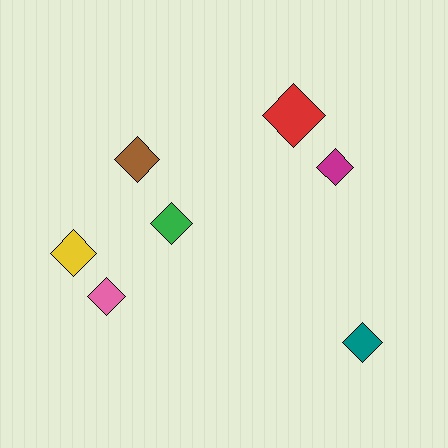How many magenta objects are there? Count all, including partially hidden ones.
There is 1 magenta object.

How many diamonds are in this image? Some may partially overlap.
There are 7 diamonds.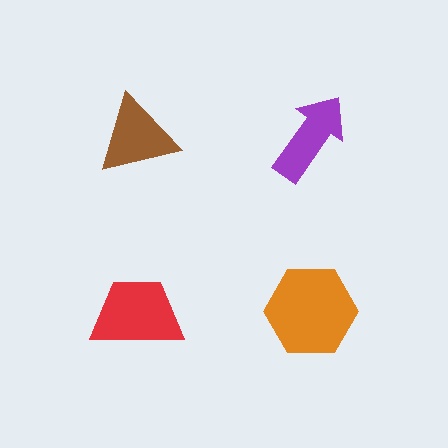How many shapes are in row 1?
2 shapes.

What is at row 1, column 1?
A brown triangle.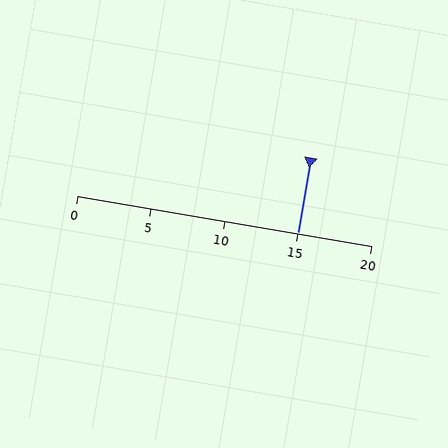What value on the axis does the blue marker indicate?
The marker indicates approximately 15.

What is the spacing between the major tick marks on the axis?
The major ticks are spaced 5 apart.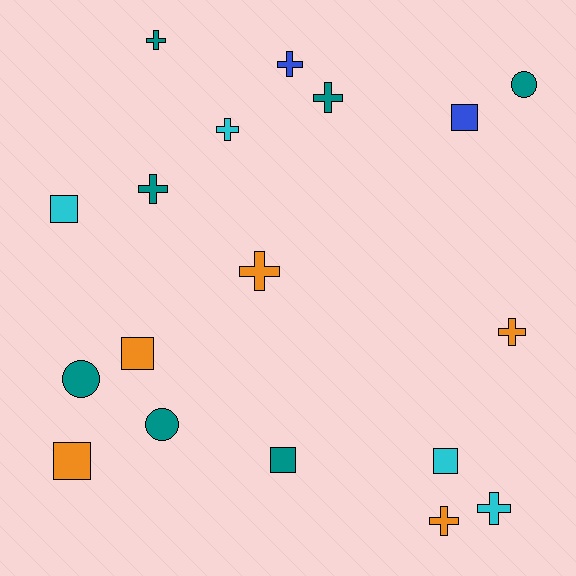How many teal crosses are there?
There are 3 teal crosses.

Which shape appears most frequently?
Cross, with 9 objects.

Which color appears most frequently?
Teal, with 7 objects.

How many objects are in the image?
There are 18 objects.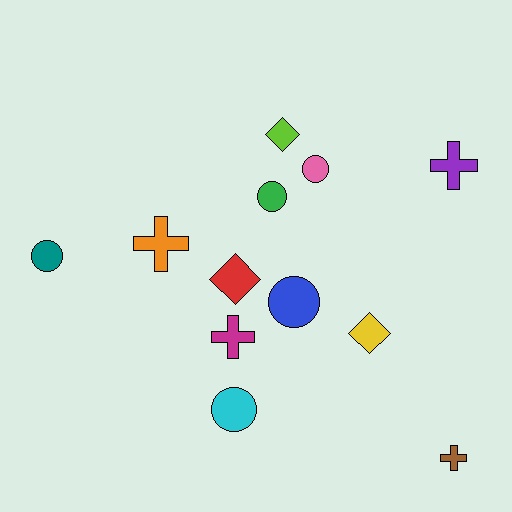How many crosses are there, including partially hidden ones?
There are 4 crosses.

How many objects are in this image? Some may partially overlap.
There are 12 objects.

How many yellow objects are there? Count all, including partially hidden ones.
There is 1 yellow object.